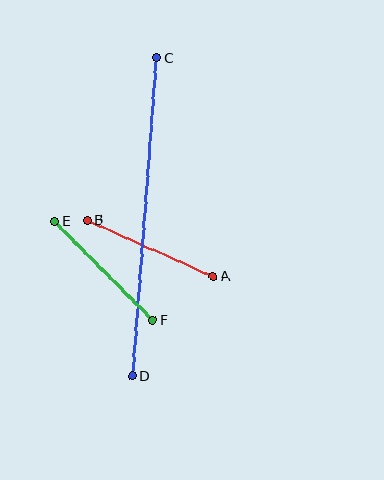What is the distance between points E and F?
The distance is approximately 139 pixels.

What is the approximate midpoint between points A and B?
The midpoint is at approximately (150, 248) pixels.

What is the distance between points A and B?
The distance is approximately 138 pixels.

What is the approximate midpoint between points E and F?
The midpoint is at approximately (104, 271) pixels.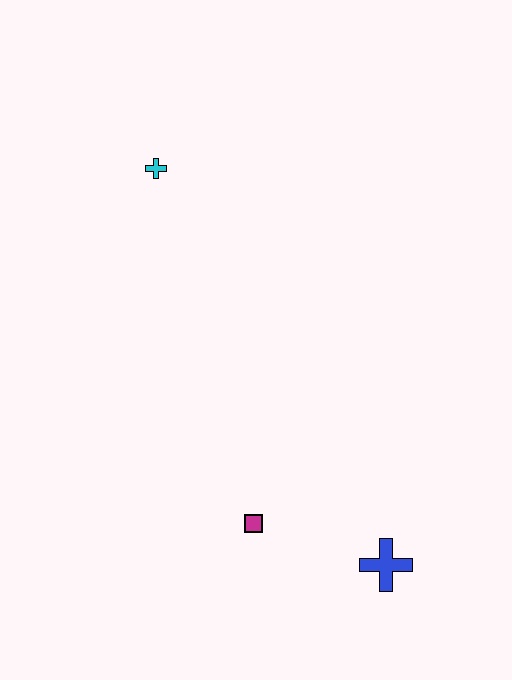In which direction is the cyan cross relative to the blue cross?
The cyan cross is above the blue cross.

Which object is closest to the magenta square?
The blue cross is closest to the magenta square.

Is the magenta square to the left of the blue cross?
Yes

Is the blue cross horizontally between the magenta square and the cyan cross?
No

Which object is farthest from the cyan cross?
The blue cross is farthest from the cyan cross.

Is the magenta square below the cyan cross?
Yes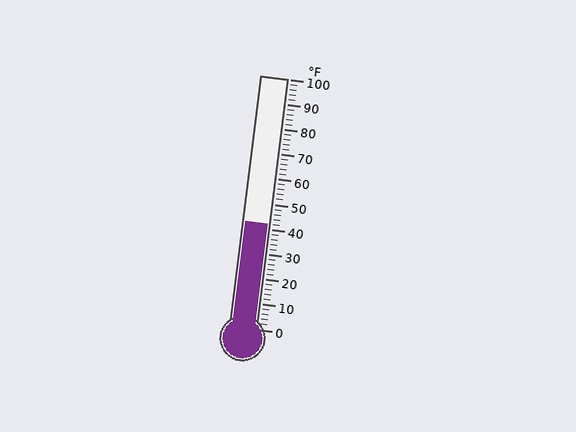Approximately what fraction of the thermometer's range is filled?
The thermometer is filled to approximately 40% of its range.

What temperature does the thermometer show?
The thermometer shows approximately 42°F.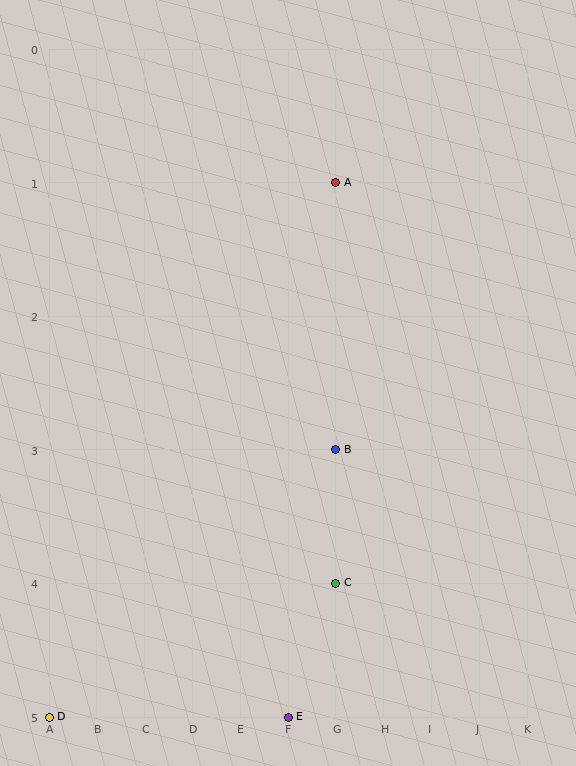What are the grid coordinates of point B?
Point B is at grid coordinates (G, 3).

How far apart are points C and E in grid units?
Points C and E are 1 column and 1 row apart (about 1.4 grid units diagonally).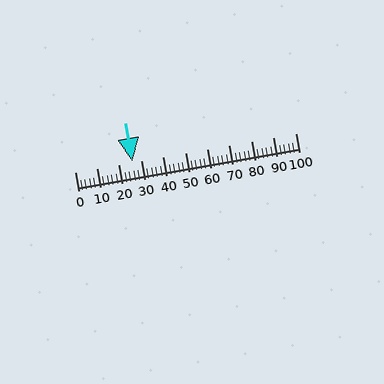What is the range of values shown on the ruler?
The ruler shows values from 0 to 100.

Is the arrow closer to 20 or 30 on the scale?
The arrow is closer to 30.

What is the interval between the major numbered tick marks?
The major tick marks are spaced 10 units apart.